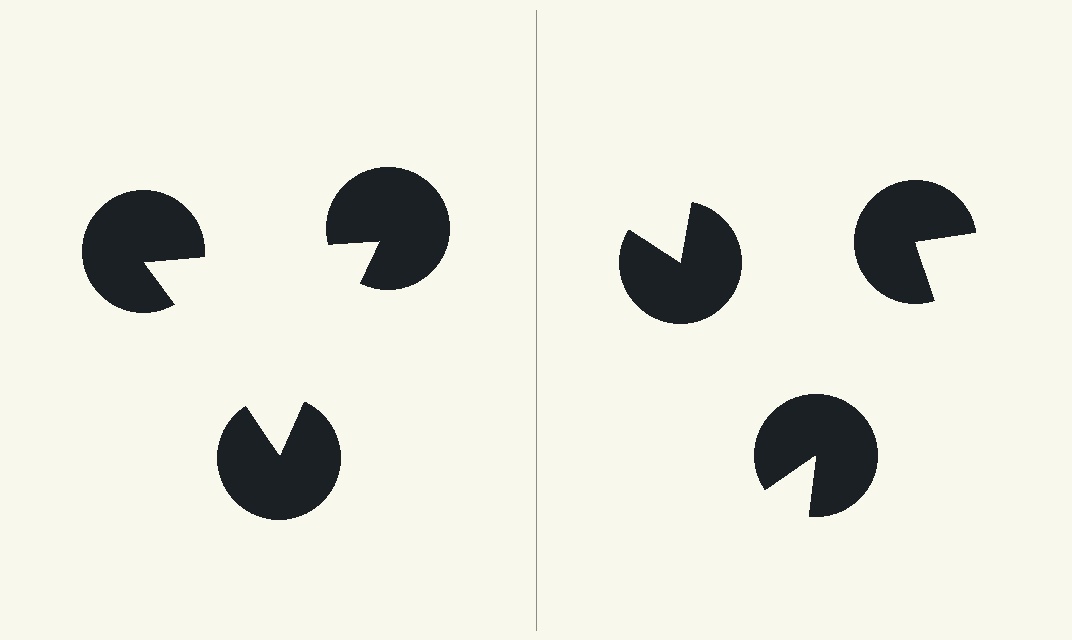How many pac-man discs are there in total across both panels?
6 — 3 on each side.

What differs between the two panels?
The pac-man discs are positioned identically on both sides; only the wedge orientations differ. On the left they align to a triangle; on the right they are misaligned.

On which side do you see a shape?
An illusory triangle appears on the left side. On the right side the wedge cuts are rotated, so no coherent shape forms.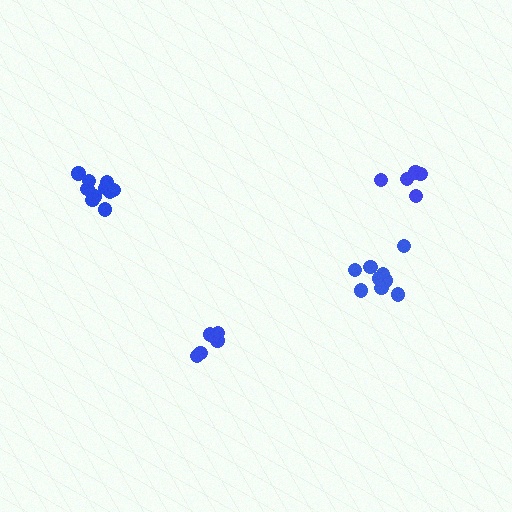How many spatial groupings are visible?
There are 4 spatial groupings.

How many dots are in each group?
Group 1: 5 dots, Group 2: 5 dots, Group 3: 10 dots, Group 4: 9 dots (29 total).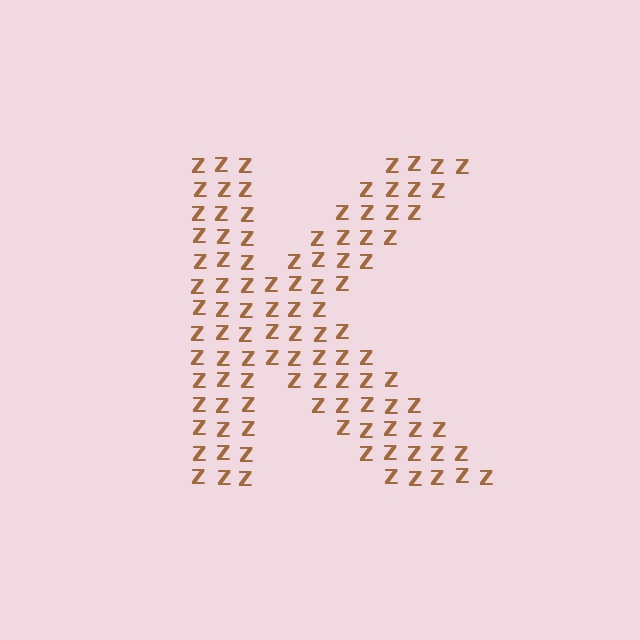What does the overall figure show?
The overall figure shows the letter K.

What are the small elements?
The small elements are letter Z's.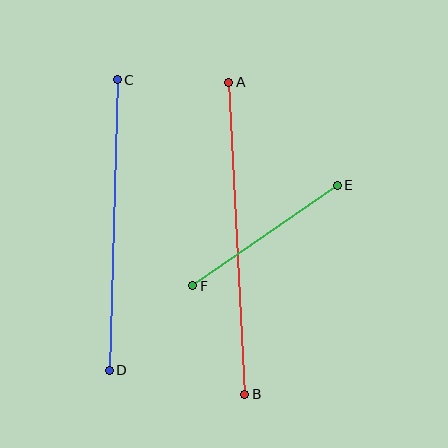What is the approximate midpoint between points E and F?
The midpoint is at approximately (265, 236) pixels.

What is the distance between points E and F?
The distance is approximately 176 pixels.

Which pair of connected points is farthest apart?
Points A and B are farthest apart.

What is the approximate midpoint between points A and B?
The midpoint is at approximately (237, 238) pixels.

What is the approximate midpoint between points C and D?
The midpoint is at approximately (113, 225) pixels.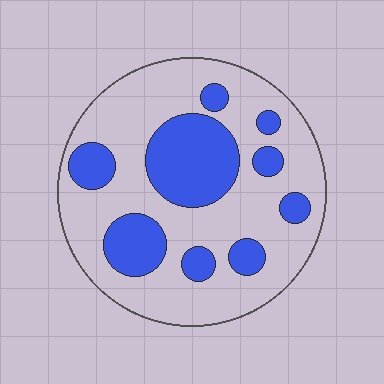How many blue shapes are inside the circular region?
9.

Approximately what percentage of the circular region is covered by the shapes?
Approximately 30%.